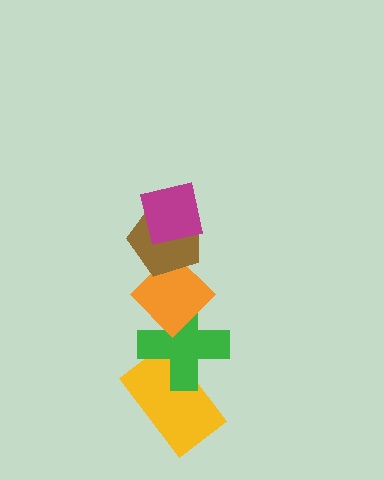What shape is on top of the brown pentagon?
The magenta square is on top of the brown pentagon.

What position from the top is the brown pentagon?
The brown pentagon is 2nd from the top.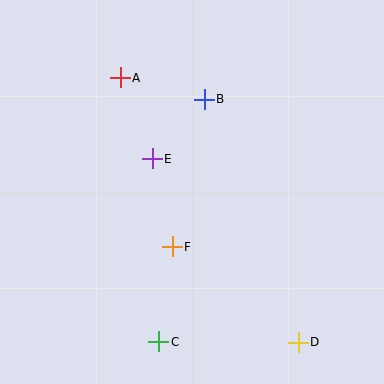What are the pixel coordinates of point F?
Point F is at (172, 247).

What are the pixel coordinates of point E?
Point E is at (152, 159).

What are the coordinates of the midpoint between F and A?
The midpoint between F and A is at (146, 162).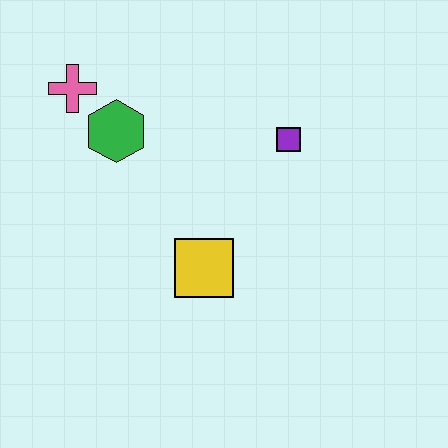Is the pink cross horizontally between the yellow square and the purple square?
No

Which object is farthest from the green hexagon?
The purple square is farthest from the green hexagon.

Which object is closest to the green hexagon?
The pink cross is closest to the green hexagon.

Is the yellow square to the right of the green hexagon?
Yes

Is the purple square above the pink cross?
No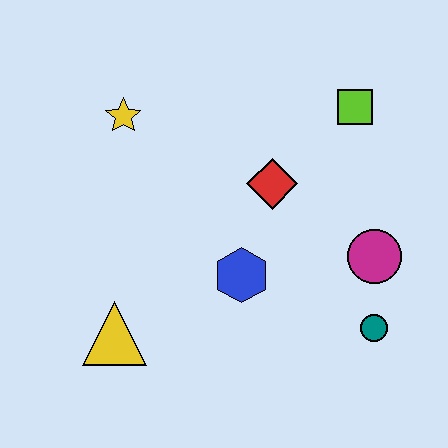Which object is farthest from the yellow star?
The teal circle is farthest from the yellow star.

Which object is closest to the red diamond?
The blue hexagon is closest to the red diamond.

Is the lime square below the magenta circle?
No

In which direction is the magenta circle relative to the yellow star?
The magenta circle is to the right of the yellow star.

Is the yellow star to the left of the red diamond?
Yes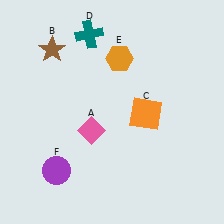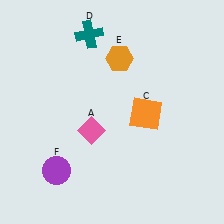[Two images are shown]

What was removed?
The brown star (B) was removed in Image 2.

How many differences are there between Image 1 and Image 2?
There is 1 difference between the two images.